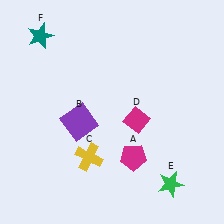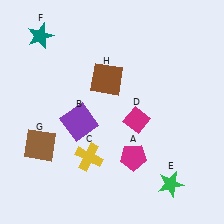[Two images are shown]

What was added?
A brown square (G), a brown square (H) were added in Image 2.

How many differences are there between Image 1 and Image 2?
There are 2 differences between the two images.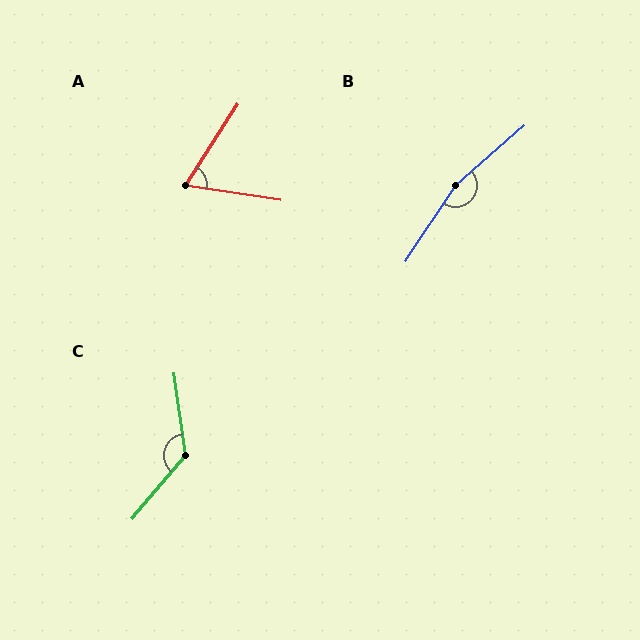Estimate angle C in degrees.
Approximately 132 degrees.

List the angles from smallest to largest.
A (66°), C (132°), B (164°).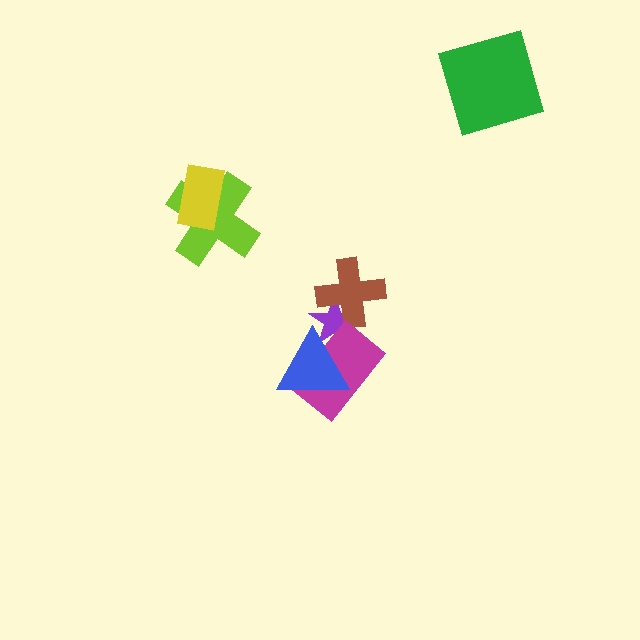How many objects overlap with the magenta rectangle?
2 objects overlap with the magenta rectangle.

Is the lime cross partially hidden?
Yes, it is partially covered by another shape.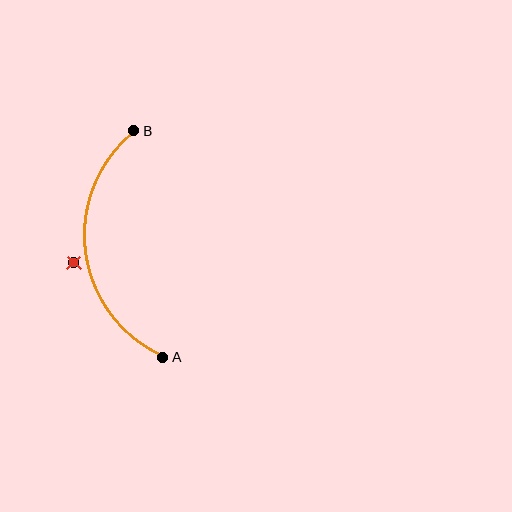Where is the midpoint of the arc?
The arc midpoint is the point on the curve farthest from the straight line joining A and B. It sits to the left of that line.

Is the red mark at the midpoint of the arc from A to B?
No — the red mark does not lie on the arc at all. It sits slightly outside the curve.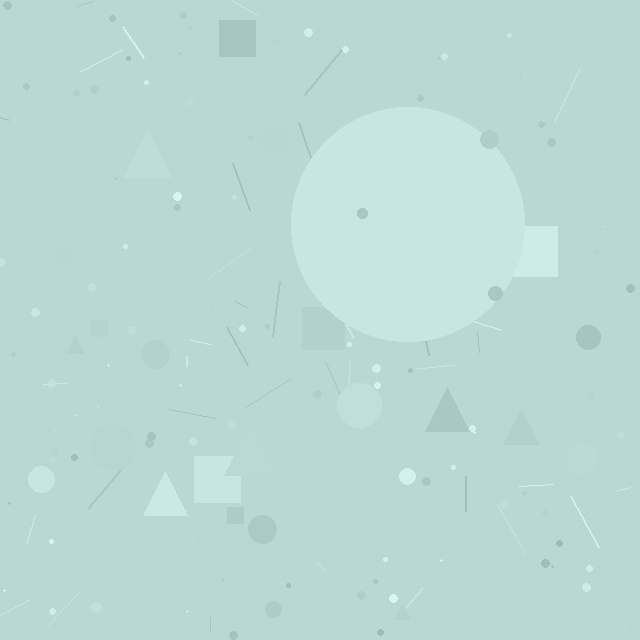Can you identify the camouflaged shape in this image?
The camouflaged shape is a circle.